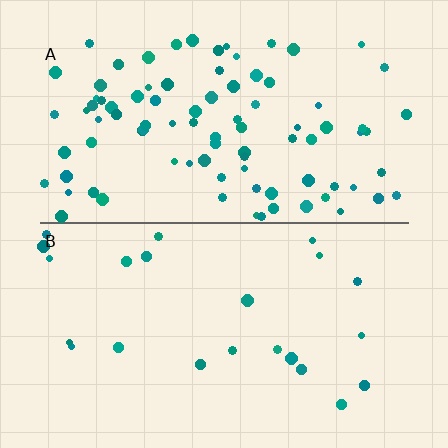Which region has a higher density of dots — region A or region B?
A (the top).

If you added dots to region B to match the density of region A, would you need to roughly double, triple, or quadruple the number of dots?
Approximately quadruple.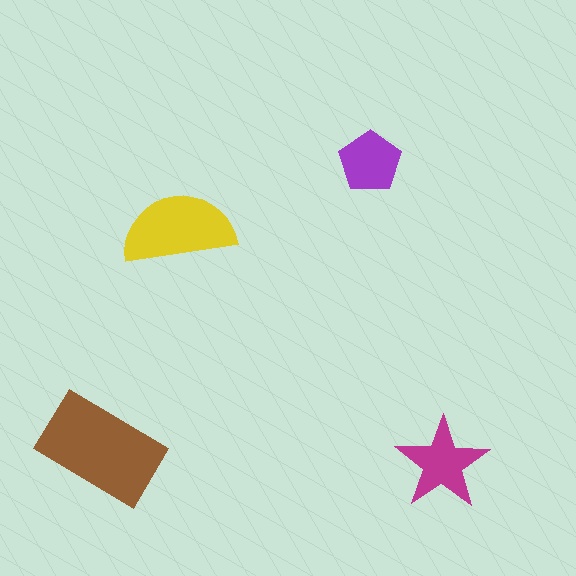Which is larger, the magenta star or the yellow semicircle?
The yellow semicircle.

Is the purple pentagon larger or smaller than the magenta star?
Smaller.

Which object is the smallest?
The purple pentagon.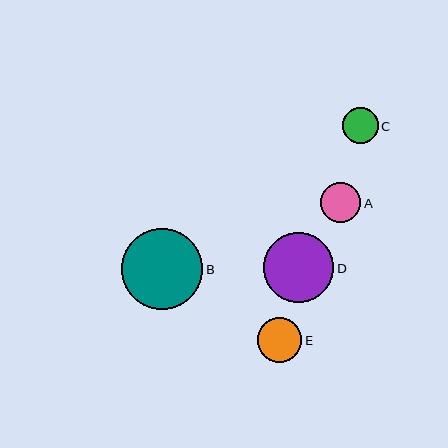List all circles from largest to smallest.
From largest to smallest: B, D, E, A, C.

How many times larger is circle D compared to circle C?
Circle D is approximately 1.9 times the size of circle C.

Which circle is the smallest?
Circle C is the smallest with a size of approximately 36 pixels.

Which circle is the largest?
Circle B is the largest with a size of approximately 81 pixels.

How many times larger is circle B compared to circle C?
Circle B is approximately 2.2 times the size of circle C.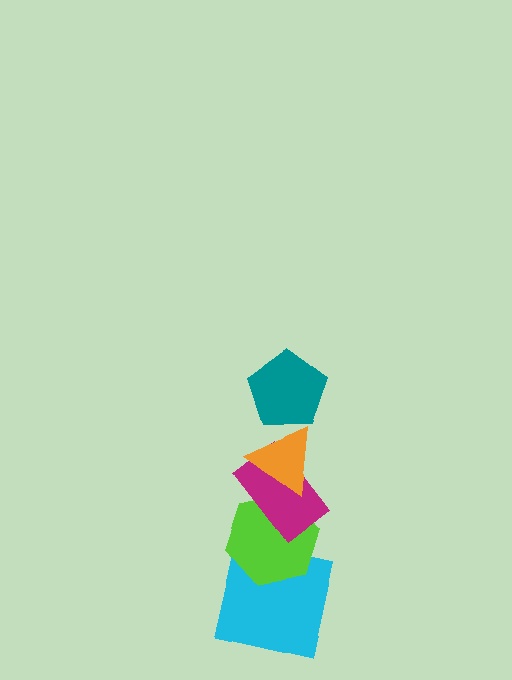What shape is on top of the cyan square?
The lime hexagon is on top of the cyan square.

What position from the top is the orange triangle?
The orange triangle is 2nd from the top.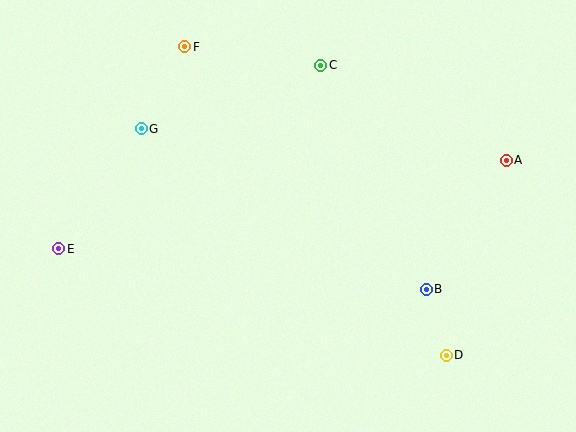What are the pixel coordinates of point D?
Point D is at (446, 355).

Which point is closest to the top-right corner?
Point A is closest to the top-right corner.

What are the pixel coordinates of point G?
Point G is at (141, 129).